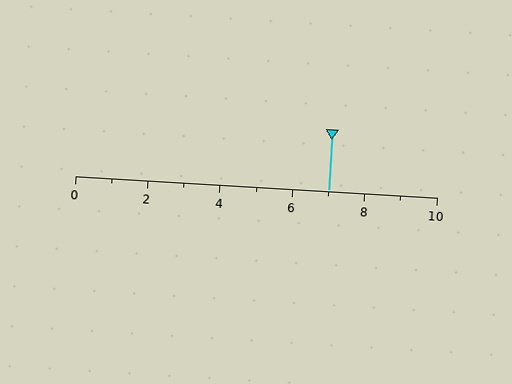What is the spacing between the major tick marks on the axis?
The major ticks are spaced 2 apart.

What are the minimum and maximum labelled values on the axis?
The axis runs from 0 to 10.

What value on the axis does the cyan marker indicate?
The marker indicates approximately 7.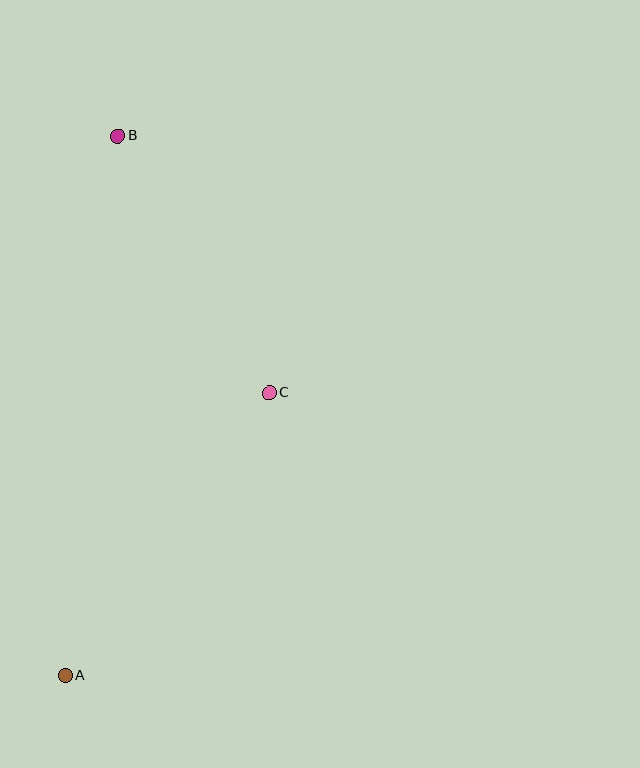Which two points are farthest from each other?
Points A and B are farthest from each other.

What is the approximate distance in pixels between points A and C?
The distance between A and C is approximately 349 pixels.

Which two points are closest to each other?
Points B and C are closest to each other.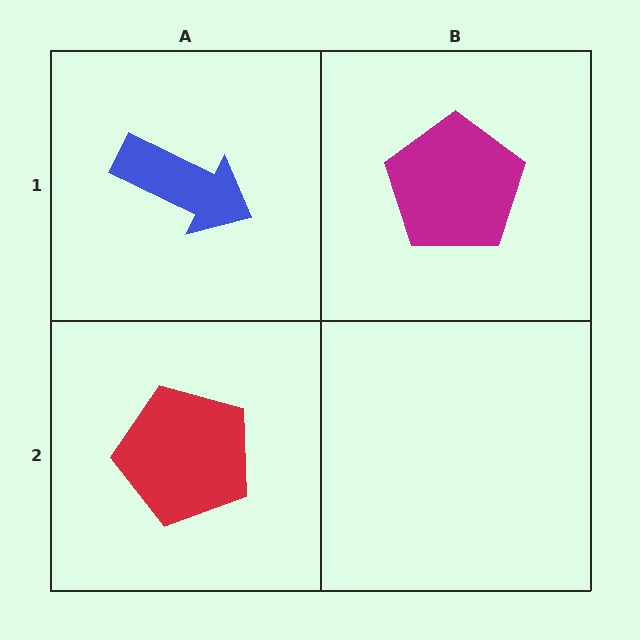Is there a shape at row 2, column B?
No, that cell is empty.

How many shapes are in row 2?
1 shape.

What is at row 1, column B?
A magenta pentagon.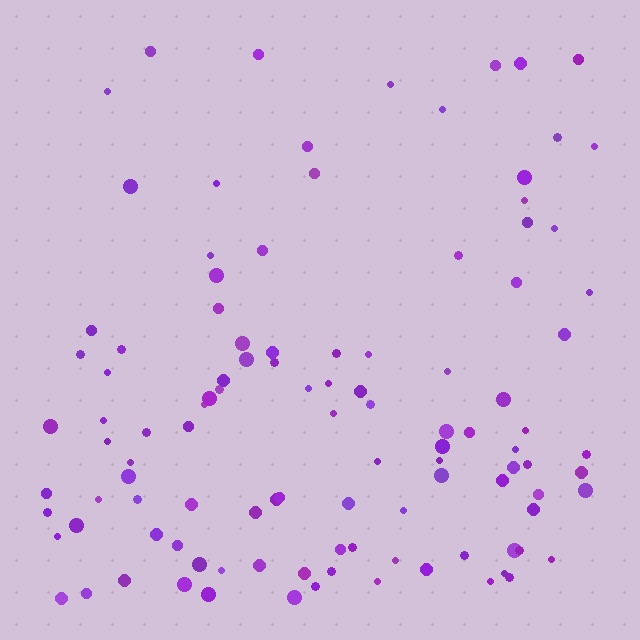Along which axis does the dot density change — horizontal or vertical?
Vertical.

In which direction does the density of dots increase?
From top to bottom, with the bottom side densest.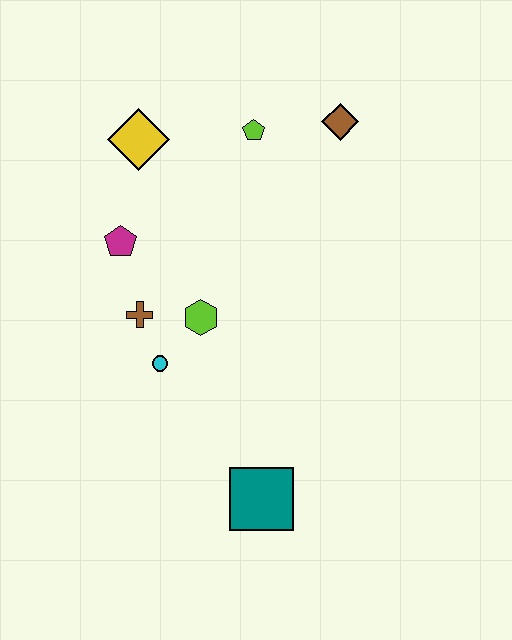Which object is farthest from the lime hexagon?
The brown diamond is farthest from the lime hexagon.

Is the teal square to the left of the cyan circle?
No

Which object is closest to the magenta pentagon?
The brown cross is closest to the magenta pentagon.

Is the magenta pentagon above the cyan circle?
Yes